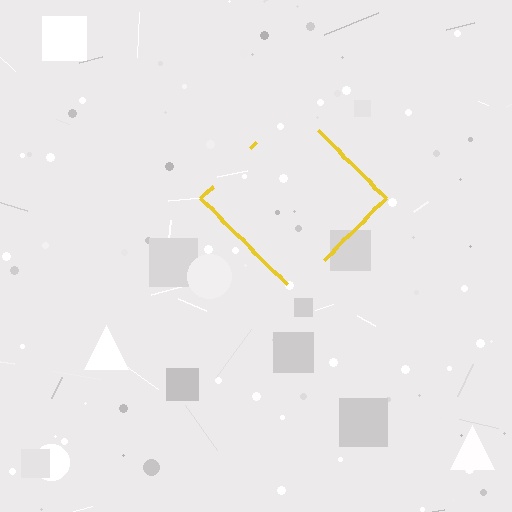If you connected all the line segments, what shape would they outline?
They would outline a diamond.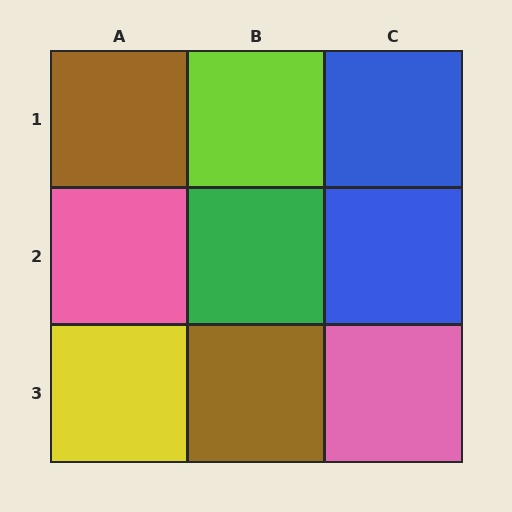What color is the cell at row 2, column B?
Green.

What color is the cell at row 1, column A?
Brown.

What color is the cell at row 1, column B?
Lime.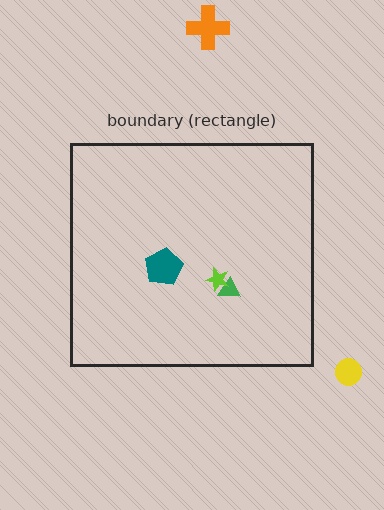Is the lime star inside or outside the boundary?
Inside.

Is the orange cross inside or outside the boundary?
Outside.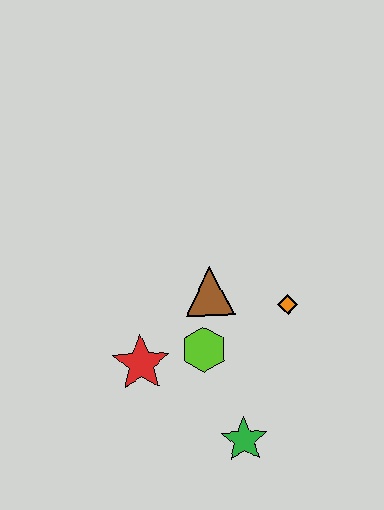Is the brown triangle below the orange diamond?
No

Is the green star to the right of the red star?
Yes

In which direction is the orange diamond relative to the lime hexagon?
The orange diamond is to the right of the lime hexagon.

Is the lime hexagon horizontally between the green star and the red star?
Yes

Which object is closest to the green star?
The lime hexagon is closest to the green star.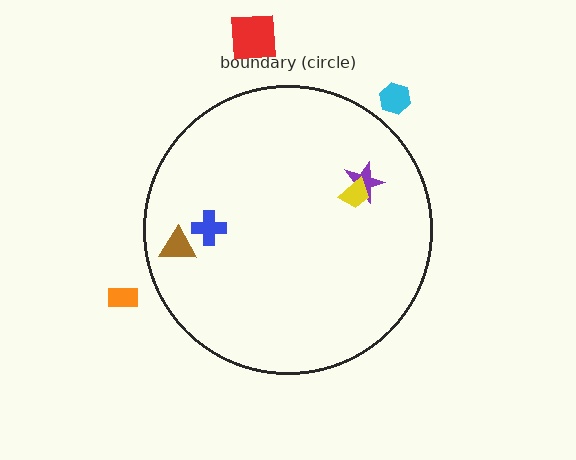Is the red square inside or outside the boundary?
Outside.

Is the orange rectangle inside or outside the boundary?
Outside.